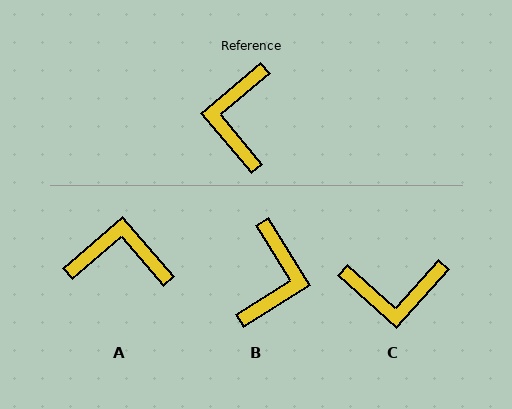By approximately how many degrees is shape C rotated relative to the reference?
Approximately 98 degrees counter-clockwise.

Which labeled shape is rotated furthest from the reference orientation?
B, about 172 degrees away.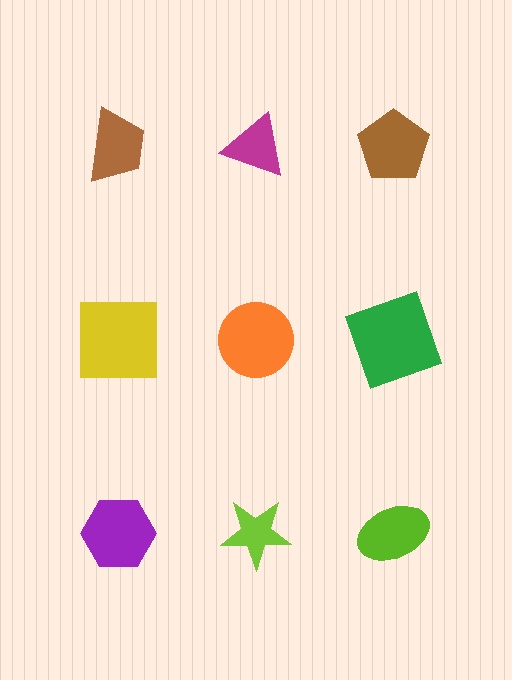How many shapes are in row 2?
3 shapes.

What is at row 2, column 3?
A green square.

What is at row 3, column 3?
A lime ellipse.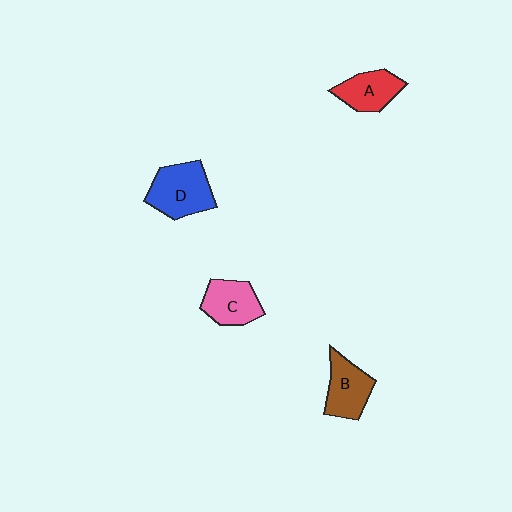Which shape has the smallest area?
Shape A (red).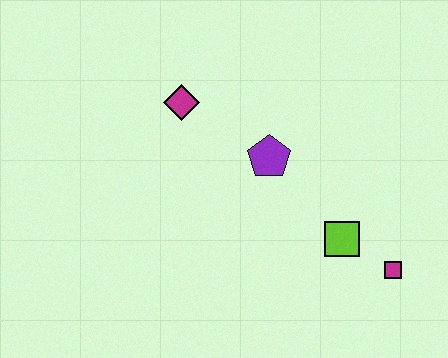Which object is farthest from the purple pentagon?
The magenta square is farthest from the purple pentagon.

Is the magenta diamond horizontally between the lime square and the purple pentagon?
No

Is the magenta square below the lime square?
Yes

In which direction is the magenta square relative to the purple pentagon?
The magenta square is to the right of the purple pentagon.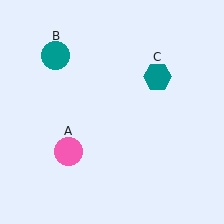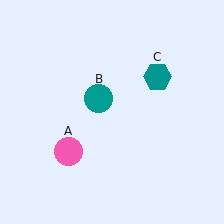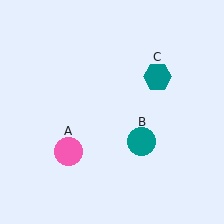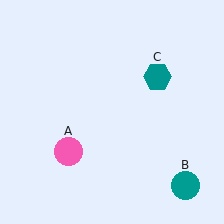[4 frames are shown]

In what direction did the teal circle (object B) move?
The teal circle (object B) moved down and to the right.